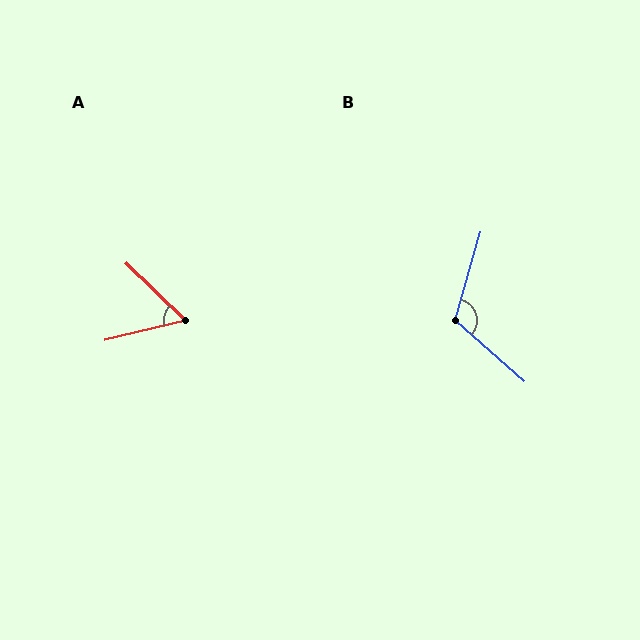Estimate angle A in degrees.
Approximately 57 degrees.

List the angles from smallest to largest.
A (57°), B (115°).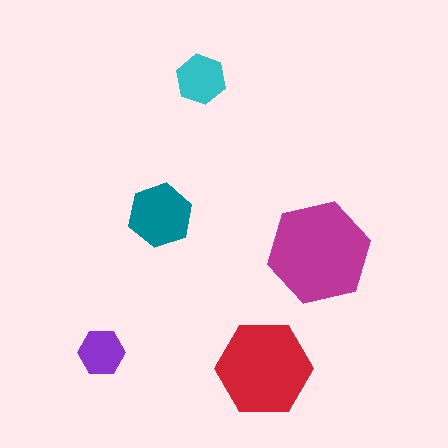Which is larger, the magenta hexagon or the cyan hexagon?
The magenta one.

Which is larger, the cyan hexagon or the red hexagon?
The red one.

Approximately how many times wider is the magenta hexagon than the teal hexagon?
About 1.5 times wider.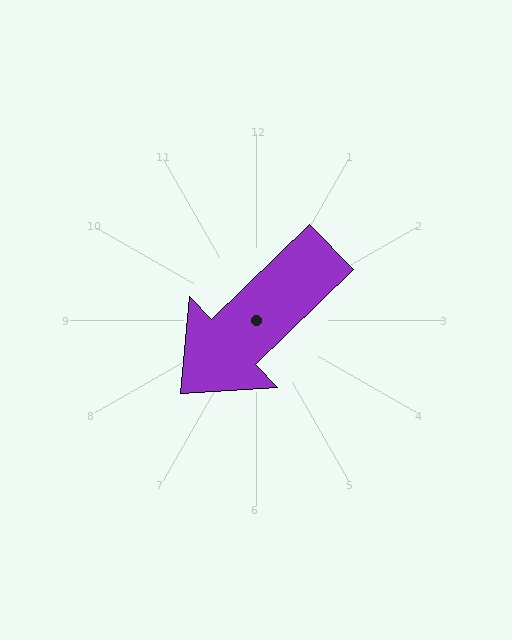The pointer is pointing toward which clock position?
Roughly 8 o'clock.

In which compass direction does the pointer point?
Southwest.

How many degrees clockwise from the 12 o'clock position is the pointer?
Approximately 226 degrees.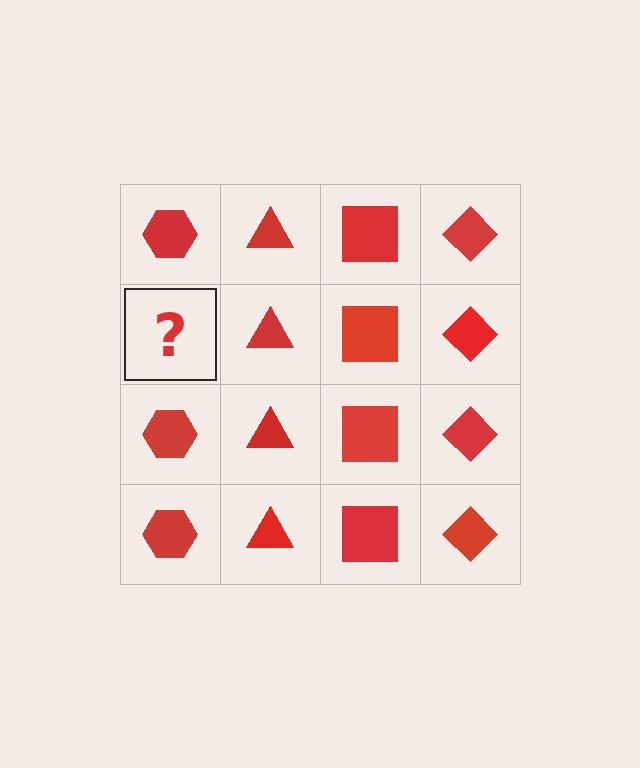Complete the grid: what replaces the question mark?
The question mark should be replaced with a red hexagon.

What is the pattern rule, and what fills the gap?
The rule is that each column has a consistent shape. The gap should be filled with a red hexagon.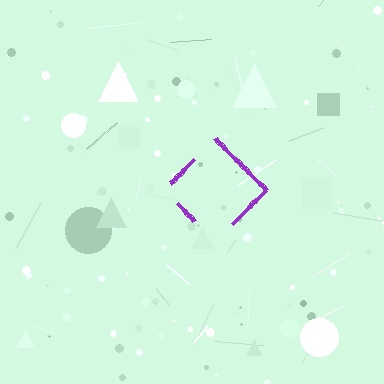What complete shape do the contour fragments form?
The contour fragments form a diamond.